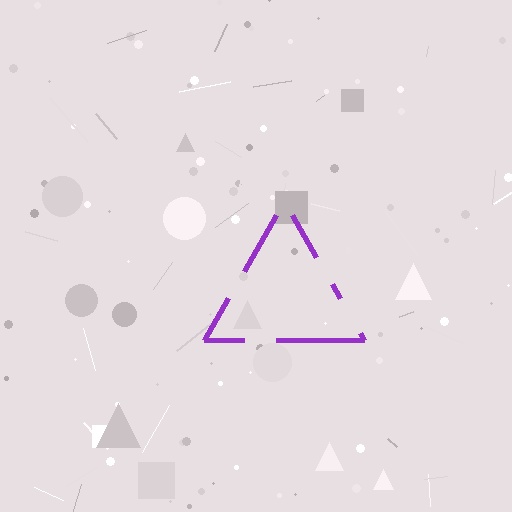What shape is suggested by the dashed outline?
The dashed outline suggests a triangle.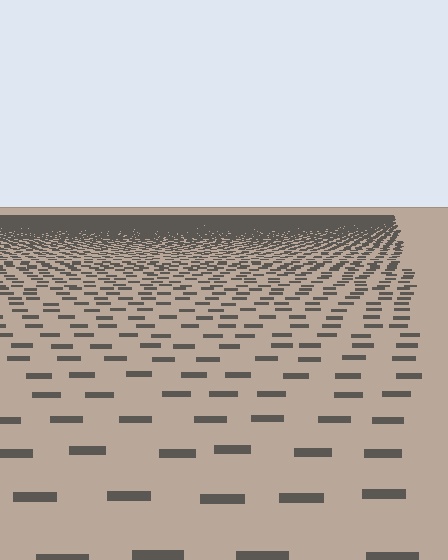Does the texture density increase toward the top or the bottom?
Density increases toward the top.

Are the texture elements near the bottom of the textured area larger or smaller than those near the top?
Larger. Near the bottom, elements are closer to the viewer and appear at a bigger on-screen size.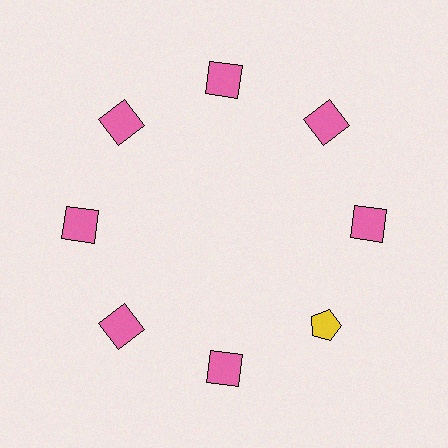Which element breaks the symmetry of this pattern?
The yellow pentagon at roughly the 4 o'clock position breaks the symmetry. All other shapes are pink squares.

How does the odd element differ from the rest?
It differs in both color (yellow instead of pink) and shape (pentagon instead of square).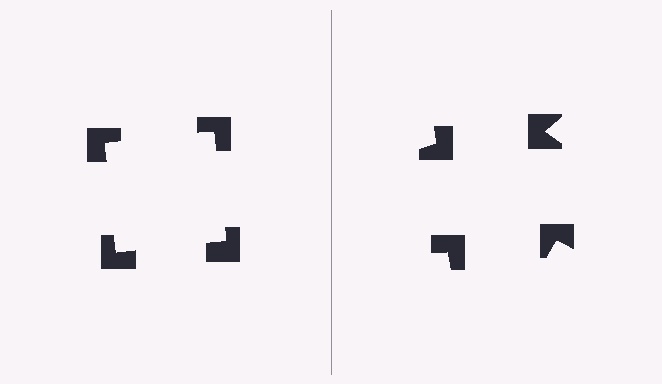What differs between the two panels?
The notched squares are positioned identically on both sides; only the wedge orientations differ. On the left they align to a square; on the right they are misaligned.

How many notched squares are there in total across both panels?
8 — 4 on each side.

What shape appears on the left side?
An illusory square.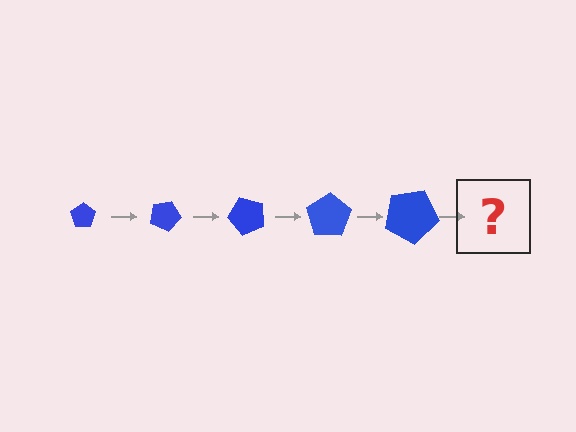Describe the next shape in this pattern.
It should be a pentagon, larger than the previous one and rotated 125 degrees from the start.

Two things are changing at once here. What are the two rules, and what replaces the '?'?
The two rules are that the pentagon grows larger each step and it rotates 25 degrees each step. The '?' should be a pentagon, larger than the previous one and rotated 125 degrees from the start.